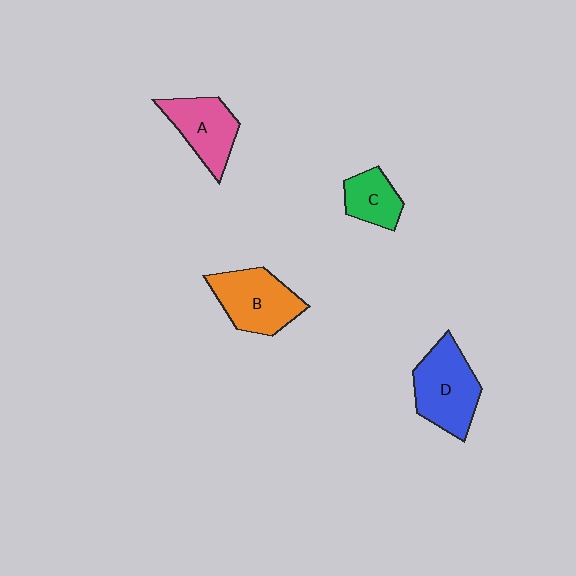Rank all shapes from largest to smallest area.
From largest to smallest: D (blue), B (orange), A (pink), C (green).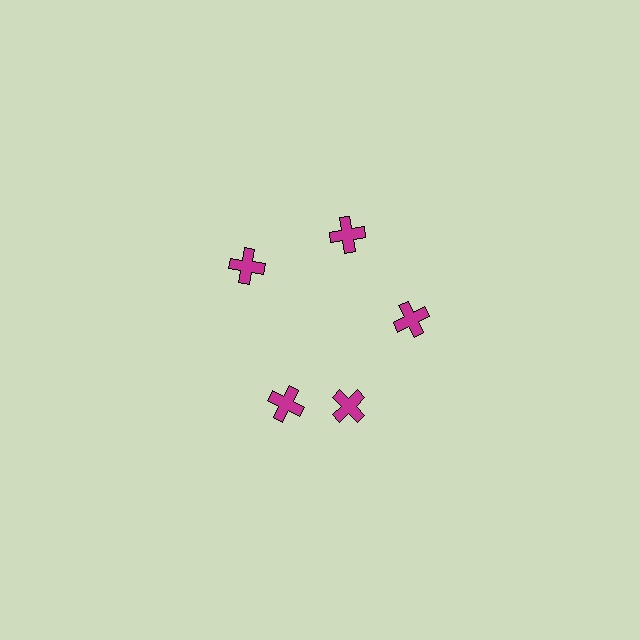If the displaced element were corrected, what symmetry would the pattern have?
It would have 5-fold rotational symmetry — the pattern would map onto itself every 72 degrees.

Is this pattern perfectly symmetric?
No. The 5 magenta crosses are arranged in a ring, but one element near the 8 o'clock position is rotated out of alignment along the ring, breaking the 5-fold rotational symmetry.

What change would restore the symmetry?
The symmetry would be restored by rotating it back into even spacing with its neighbors so that all 5 crosses sit at equal angles and equal distance from the center.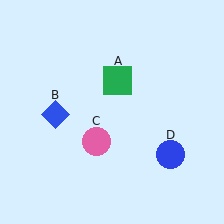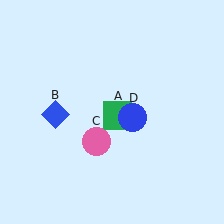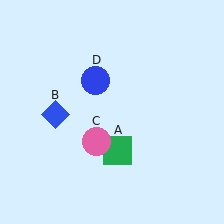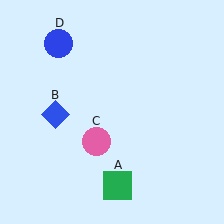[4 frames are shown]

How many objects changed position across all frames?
2 objects changed position: green square (object A), blue circle (object D).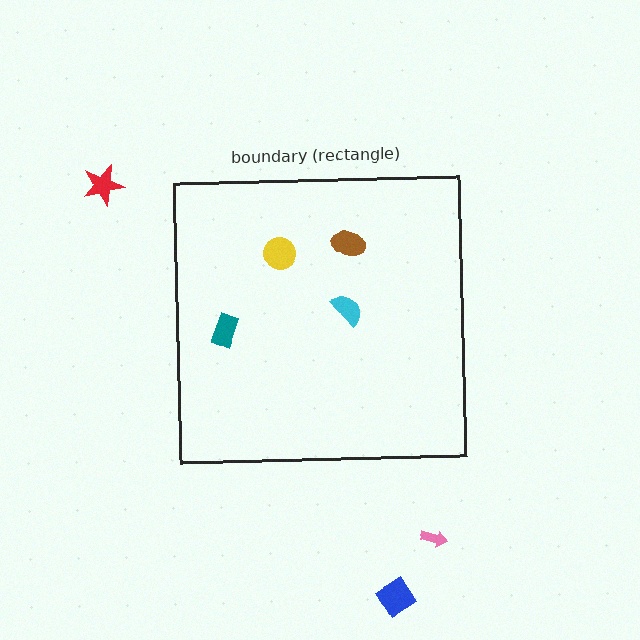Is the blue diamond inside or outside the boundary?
Outside.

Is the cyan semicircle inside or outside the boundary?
Inside.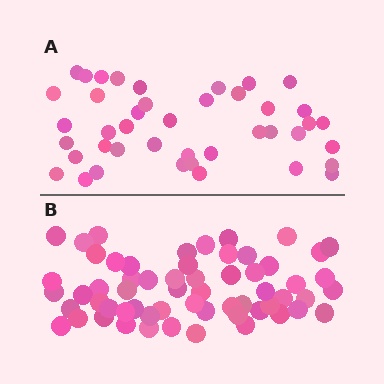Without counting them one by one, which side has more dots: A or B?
Region B (the bottom region) has more dots.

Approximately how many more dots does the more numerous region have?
Region B has approximately 20 more dots than region A.